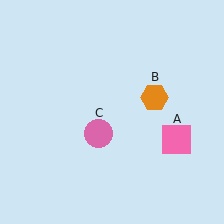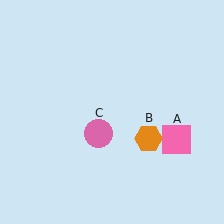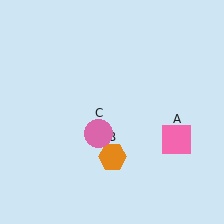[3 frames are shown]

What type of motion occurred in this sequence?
The orange hexagon (object B) rotated clockwise around the center of the scene.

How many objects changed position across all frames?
1 object changed position: orange hexagon (object B).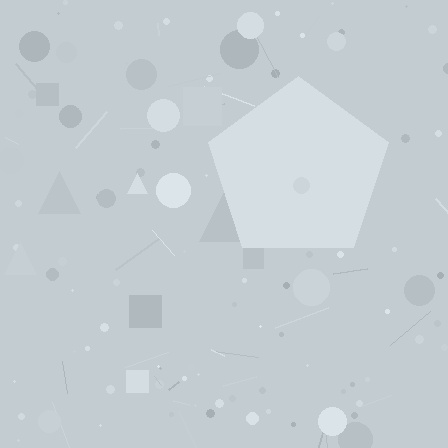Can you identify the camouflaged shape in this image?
The camouflaged shape is a pentagon.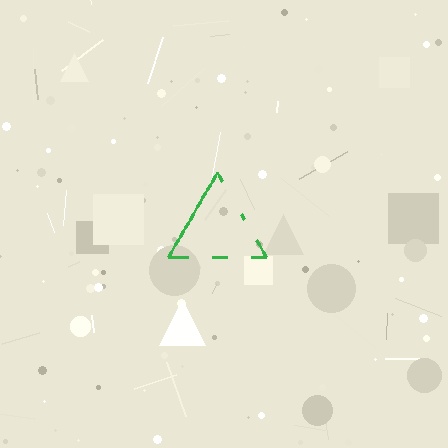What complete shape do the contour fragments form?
The contour fragments form a triangle.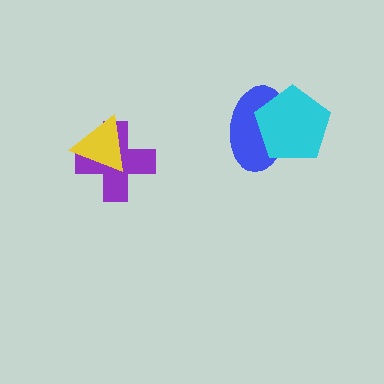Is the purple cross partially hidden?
Yes, it is partially covered by another shape.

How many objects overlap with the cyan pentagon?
1 object overlaps with the cyan pentagon.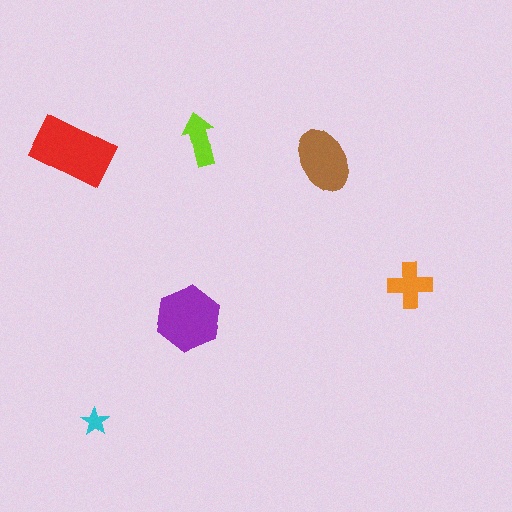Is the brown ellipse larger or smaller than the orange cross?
Larger.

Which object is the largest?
The red rectangle.